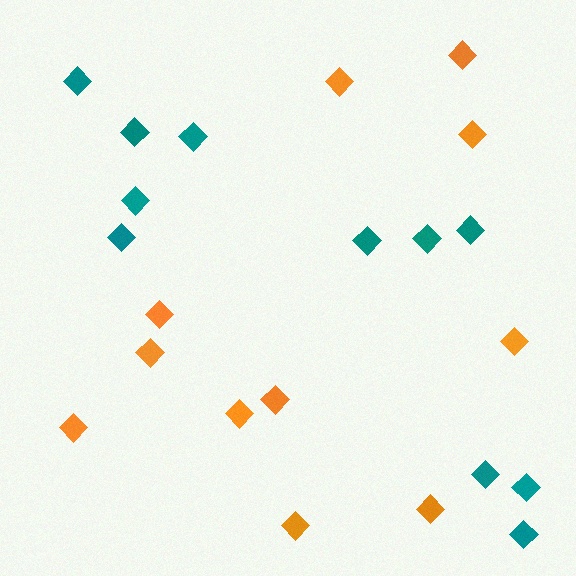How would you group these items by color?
There are 2 groups: one group of orange diamonds (11) and one group of teal diamonds (11).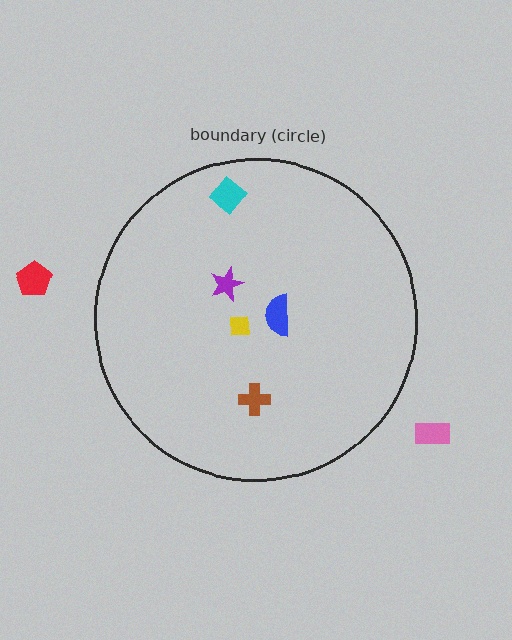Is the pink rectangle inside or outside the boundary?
Outside.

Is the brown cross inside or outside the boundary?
Inside.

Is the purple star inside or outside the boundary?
Inside.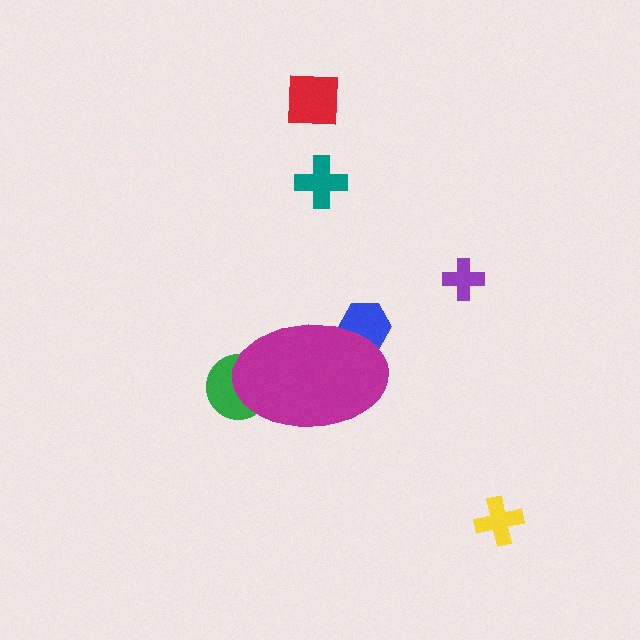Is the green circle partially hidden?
Yes, the green circle is partially hidden behind the magenta ellipse.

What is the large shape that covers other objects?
A magenta ellipse.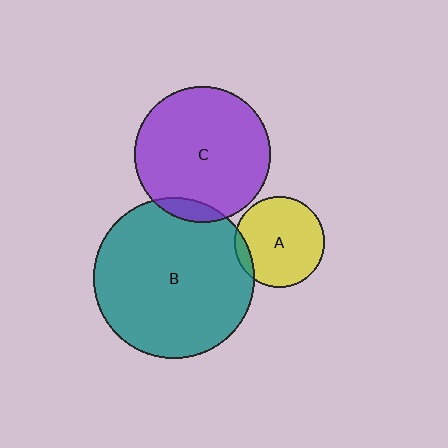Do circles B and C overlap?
Yes.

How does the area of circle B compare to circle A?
Approximately 3.2 times.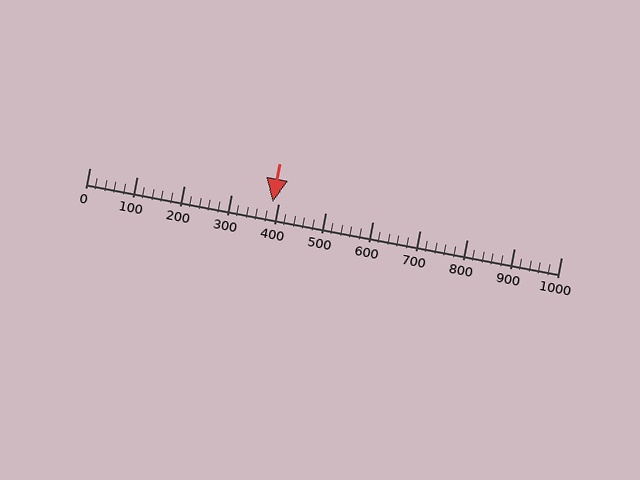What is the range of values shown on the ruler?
The ruler shows values from 0 to 1000.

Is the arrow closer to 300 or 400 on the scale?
The arrow is closer to 400.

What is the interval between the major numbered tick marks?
The major tick marks are spaced 100 units apart.